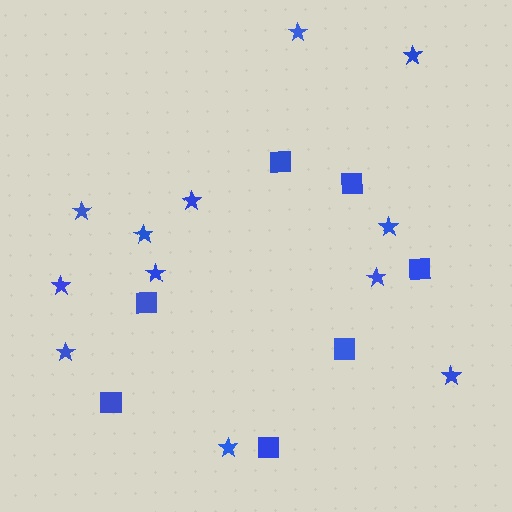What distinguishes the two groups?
There are 2 groups: one group of stars (12) and one group of squares (7).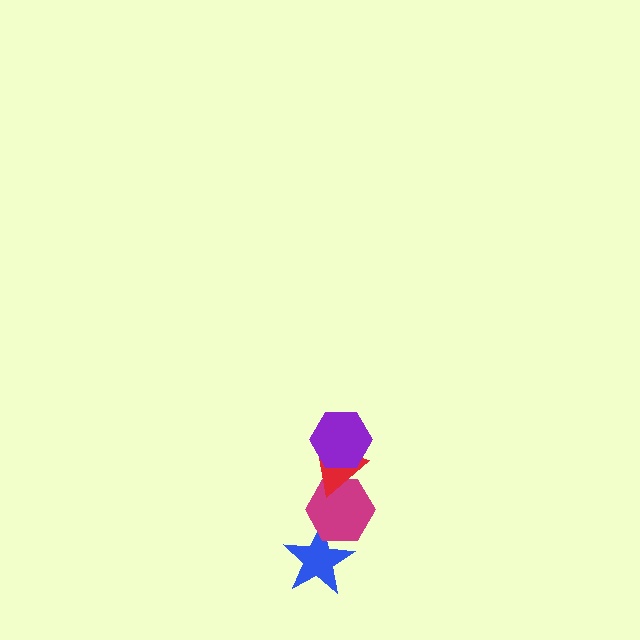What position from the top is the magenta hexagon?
The magenta hexagon is 3rd from the top.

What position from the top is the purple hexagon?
The purple hexagon is 1st from the top.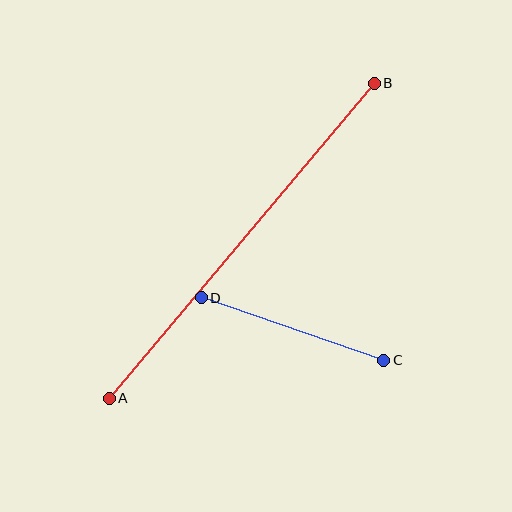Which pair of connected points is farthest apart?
Points A and B are farthest apart.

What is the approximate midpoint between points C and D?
The midpoint is at approximately (292, 329) pixels.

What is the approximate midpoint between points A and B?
The midpoint is at approximately (242, 241) pixels.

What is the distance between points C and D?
The distance is approximately 193 pixels.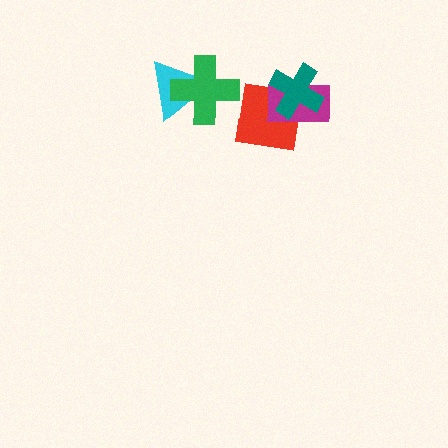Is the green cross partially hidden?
No, no other shape covers it.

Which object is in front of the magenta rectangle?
The teal cross is in front of the magenta rectangle.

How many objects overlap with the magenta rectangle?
2 objects overlap with the magenta rectangle.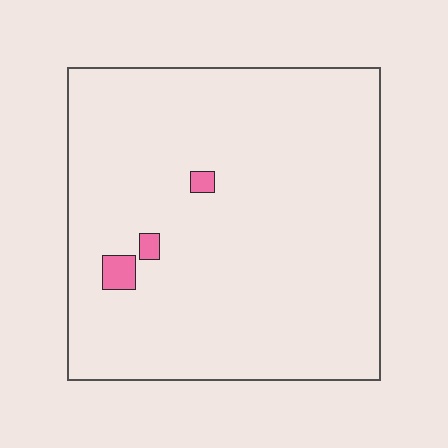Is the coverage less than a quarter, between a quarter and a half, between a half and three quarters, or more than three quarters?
Less than a quarter.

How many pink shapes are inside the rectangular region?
3.